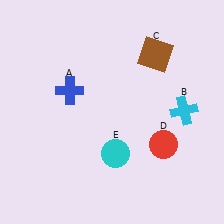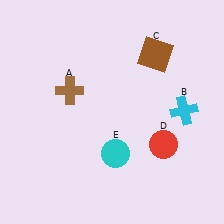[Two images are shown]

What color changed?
The cross (A) changed from blue in Image 1 to brown in Image 2.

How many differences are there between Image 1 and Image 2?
There is 1 difference between the two images.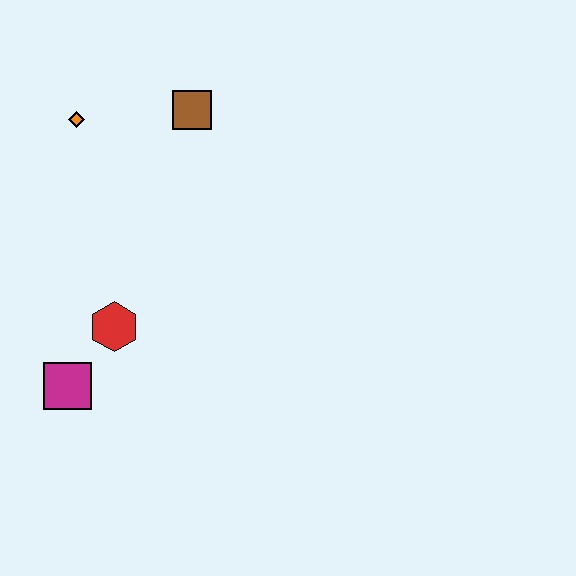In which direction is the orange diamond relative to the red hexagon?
The orange diamond is above the red hexagon.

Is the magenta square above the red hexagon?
No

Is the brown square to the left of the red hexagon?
No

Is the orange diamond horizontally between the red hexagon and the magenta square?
Yes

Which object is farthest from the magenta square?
The brown square is farthest from the magenta square.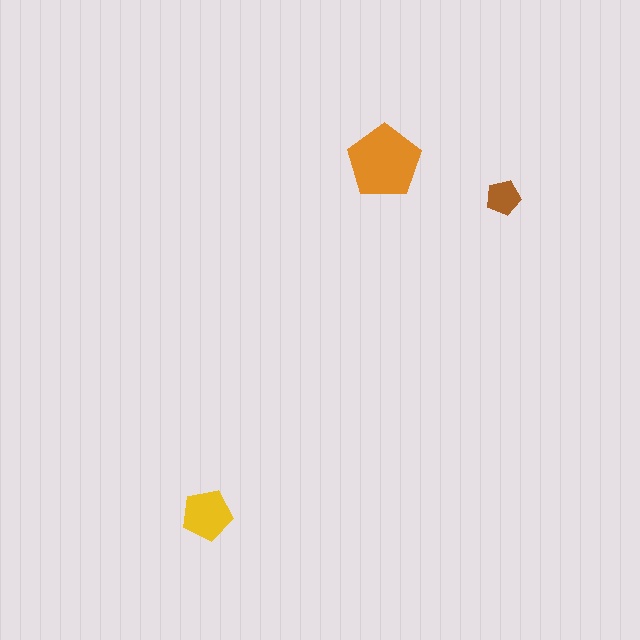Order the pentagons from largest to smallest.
the orange one, the yellow one, the brown one.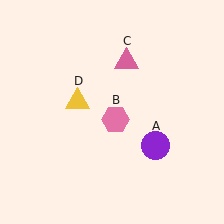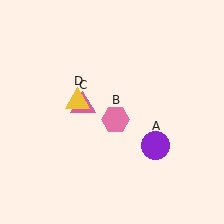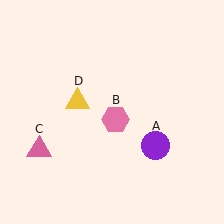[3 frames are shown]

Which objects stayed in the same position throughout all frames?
Purple circle (object A) and pink hexagon (object B) and yellow triangle (object D) remained stationary.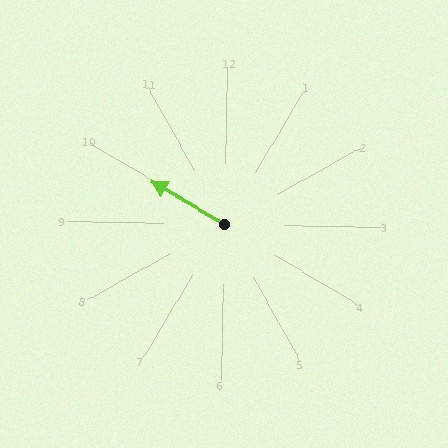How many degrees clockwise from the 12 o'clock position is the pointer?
Approximately 300 degrees.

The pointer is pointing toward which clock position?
Roughly 10 o'clock.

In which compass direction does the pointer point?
Northwest.